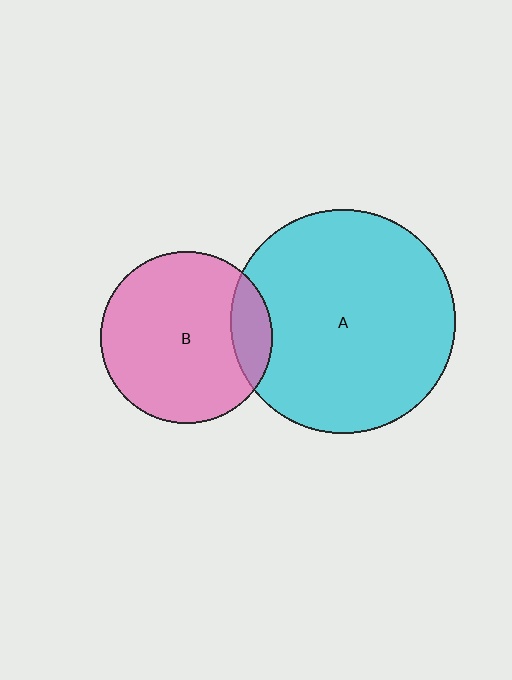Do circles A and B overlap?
Yes.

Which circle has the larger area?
Circle A (cyan).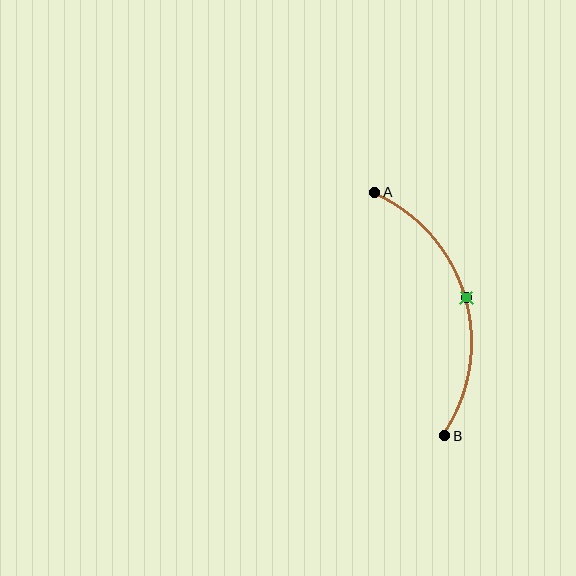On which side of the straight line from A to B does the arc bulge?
The arc bulges to the right of the straight line connecting A and B.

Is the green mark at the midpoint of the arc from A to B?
Yes. The green mark lies on the arc at equal arc-length from both A and B — it is the arc midpoint.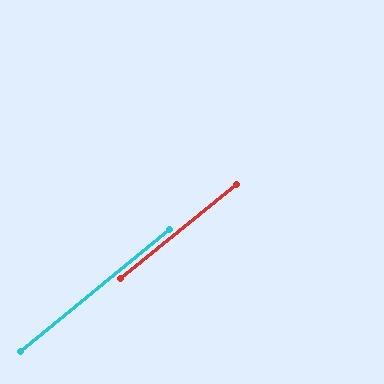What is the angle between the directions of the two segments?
Approximately 1 degree.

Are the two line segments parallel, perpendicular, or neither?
Parallel — their directions differ by only 0.5°.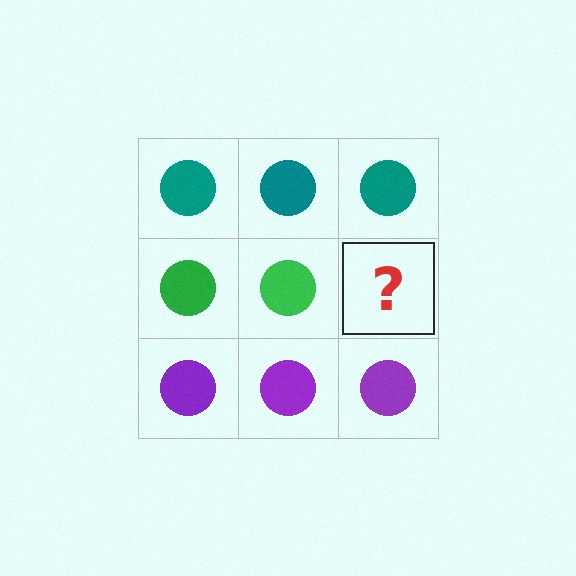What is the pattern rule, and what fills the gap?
The rule is that each row has a consistent color. The gap should be filled with a green circle.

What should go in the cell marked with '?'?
The missing cell should contain a green circle.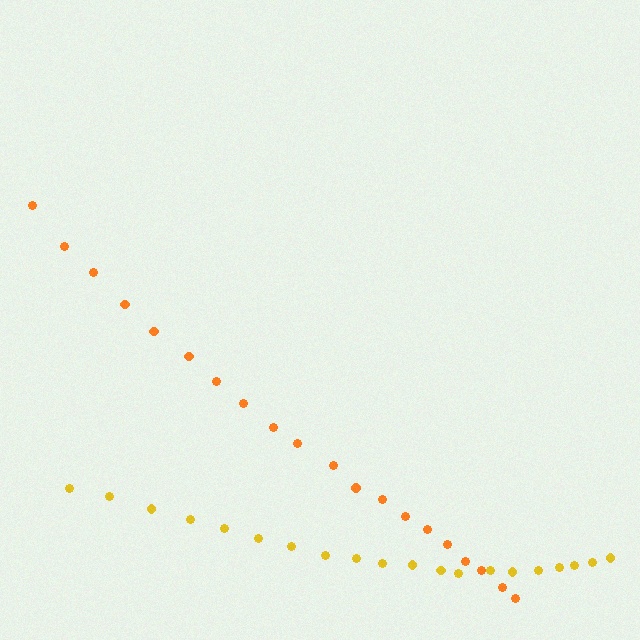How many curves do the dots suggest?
There are 2 distinct paths.